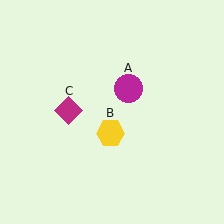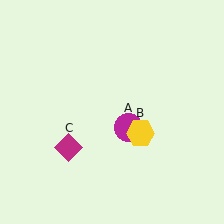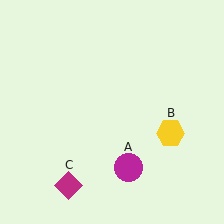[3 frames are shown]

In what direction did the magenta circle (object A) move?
The magenta circle (object A) moved down.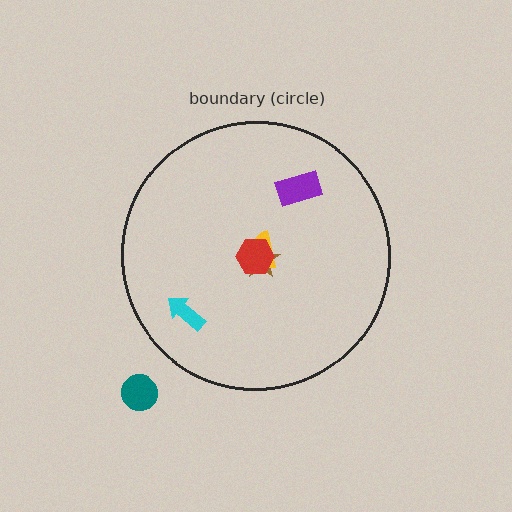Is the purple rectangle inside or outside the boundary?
Inside.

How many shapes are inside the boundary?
5 inside, 1 outside.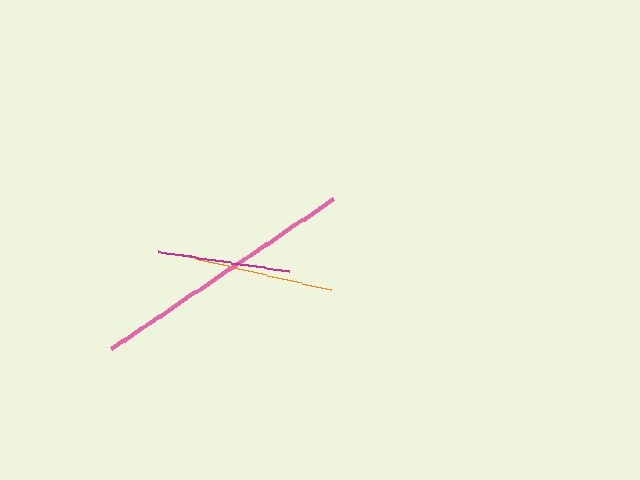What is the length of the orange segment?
The orange segment is approximately 154 pixels long.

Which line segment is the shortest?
The magenta line is the shortest at approximately 133 pixels.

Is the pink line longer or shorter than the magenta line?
The pink line is longer than the magenta line.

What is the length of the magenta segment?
The magenta segment is approximately 133 pixels long.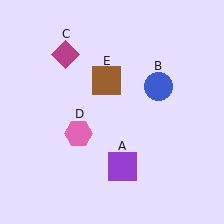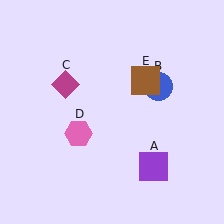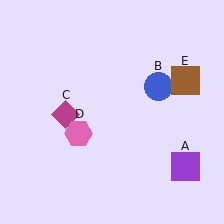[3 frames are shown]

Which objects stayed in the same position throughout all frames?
Blue circle (object B) and pink hexagon (object D) remained stationary.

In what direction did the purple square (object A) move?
The purple square (object A) moved right.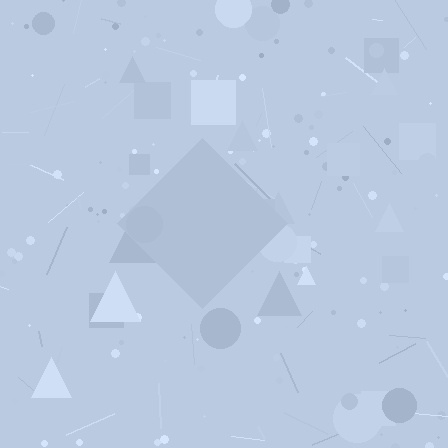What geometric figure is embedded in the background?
A diamond is embedded in the background.